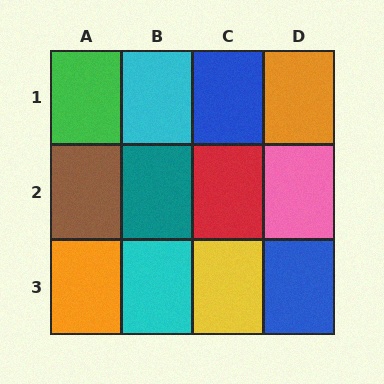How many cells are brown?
1 cell is brown.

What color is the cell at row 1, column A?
Green.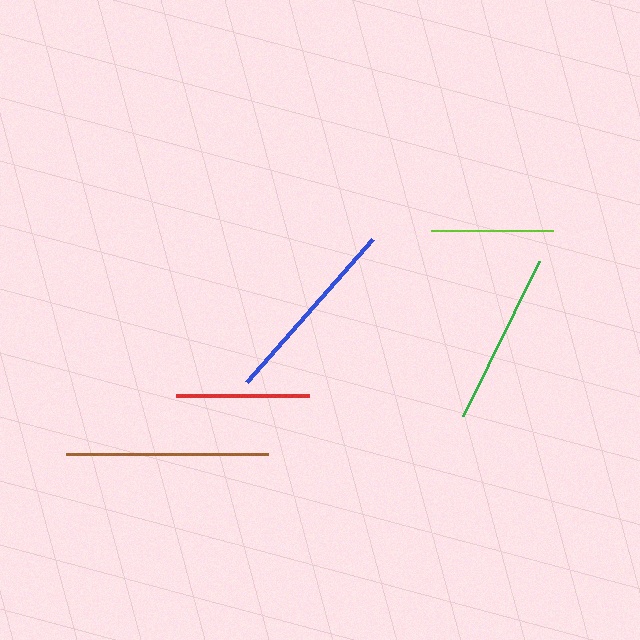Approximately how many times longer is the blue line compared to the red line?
The blue line is approximately 1.4 times the length of the red line.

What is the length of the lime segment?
The lime segment is approximately 122 pixels long.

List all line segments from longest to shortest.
From longest to shortest: brown, blue, green, red, lime.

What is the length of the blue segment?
The blue segment is approximately 190 pixels long.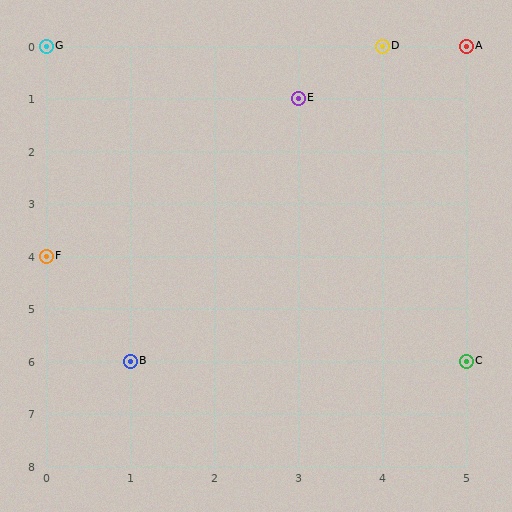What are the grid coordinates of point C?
Point C is at grid coordinates (5, 6).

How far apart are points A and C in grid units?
Points A and C are 6 rows apart.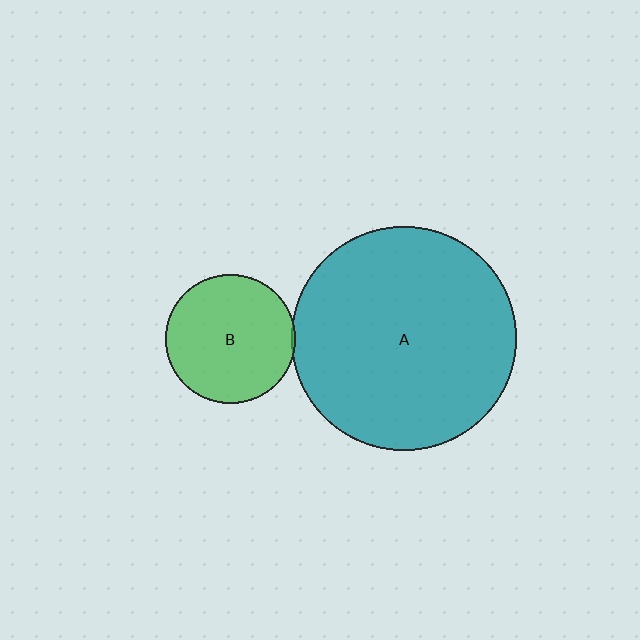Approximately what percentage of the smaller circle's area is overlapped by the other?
Approximately 5%.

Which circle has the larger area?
Circle A (teal).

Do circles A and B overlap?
Yes.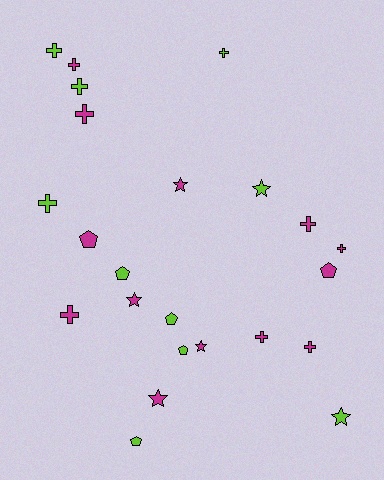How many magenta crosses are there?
There are 7 magenta crosses.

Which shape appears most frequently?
Cross, with 11 objects.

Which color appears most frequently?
Magenta, with 13 objects.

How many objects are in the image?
There are 23 objects.